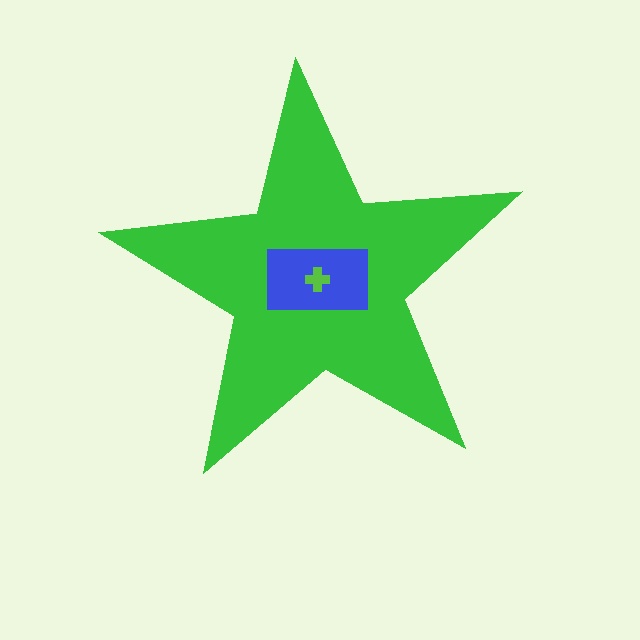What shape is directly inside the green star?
The blue rectangle.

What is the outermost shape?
The green star.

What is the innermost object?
The lime cross.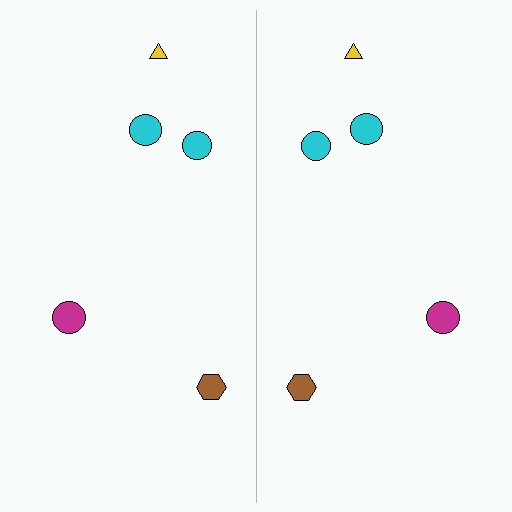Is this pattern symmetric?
Yes, this pattern has bilateral (reflection) symmetry.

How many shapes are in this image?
There are 10 shapes in this image.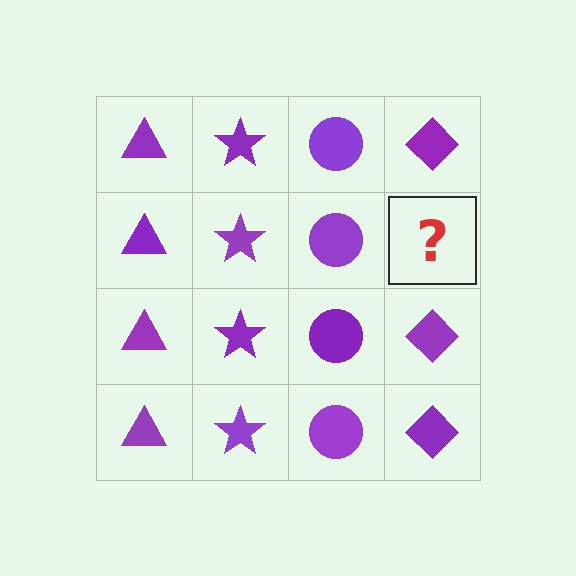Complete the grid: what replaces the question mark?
The question mark should be replaced with a purple diamond.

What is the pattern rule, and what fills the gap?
The rule is that each column has a consistent shape. The gap should be filled with a purple diamond.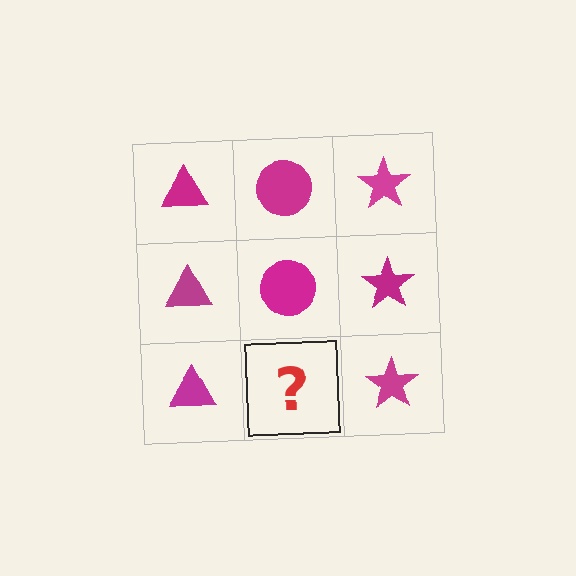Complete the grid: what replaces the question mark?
The question mark should be replaced with a magenta circle.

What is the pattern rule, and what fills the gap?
The rule is that each column has a consistent shape. The gap should be filled with a magenta circle.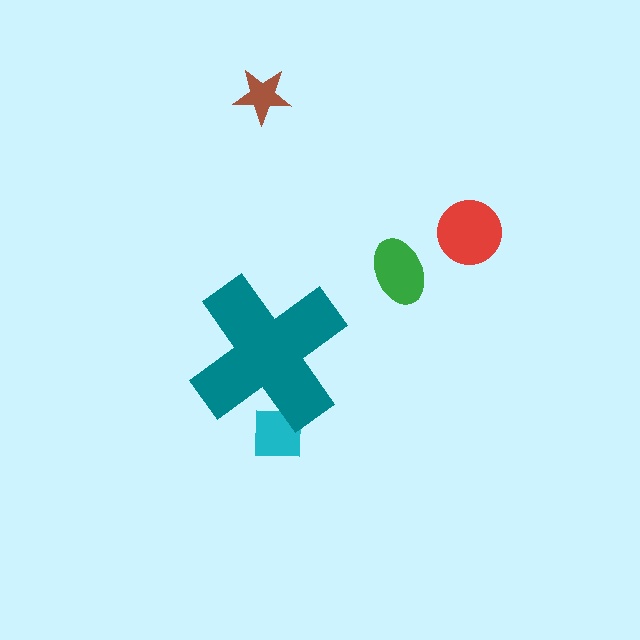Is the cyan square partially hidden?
Yes, the cyan square is partially hidden behind the teal cross.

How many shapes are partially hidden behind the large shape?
1 shape is partially hidden.